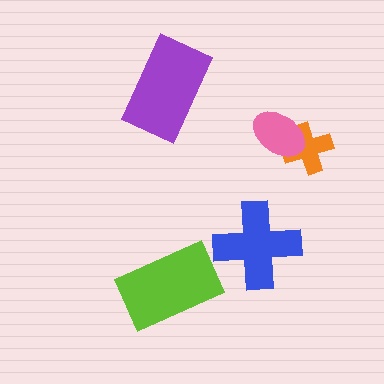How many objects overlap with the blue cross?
0 objects overlap with the blue cross.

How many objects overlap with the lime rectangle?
0 objects overlap with the lime rectangle.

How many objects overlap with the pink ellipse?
1 object overlaps with the pink ellipse.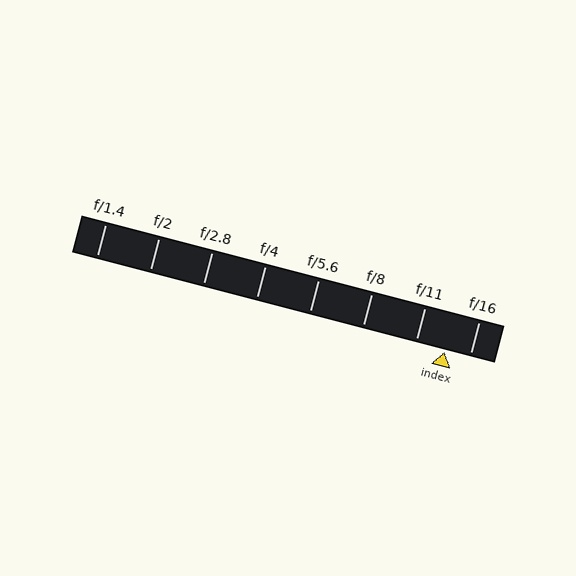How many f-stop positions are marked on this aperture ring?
There are 8 f-stop positions marked.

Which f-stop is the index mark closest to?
The index mark is closest to f/16.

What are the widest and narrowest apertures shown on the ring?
The widest aperture shown is f/1.4 and the narrowest is f/16.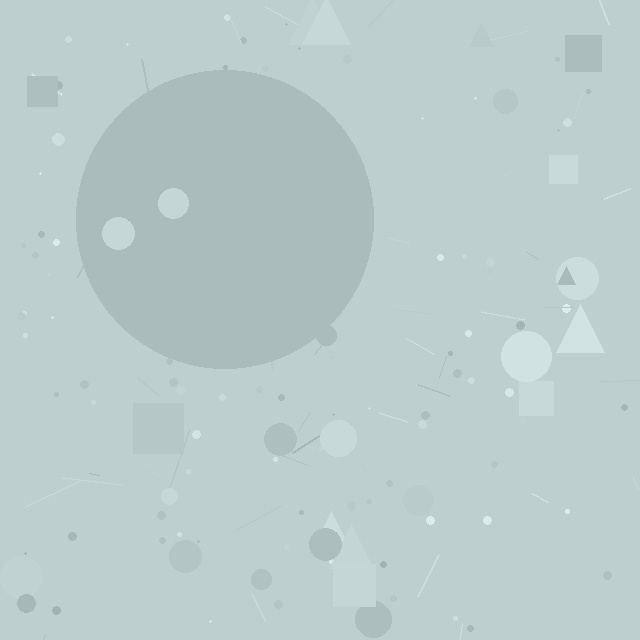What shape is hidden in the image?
A circle is hidden in the image.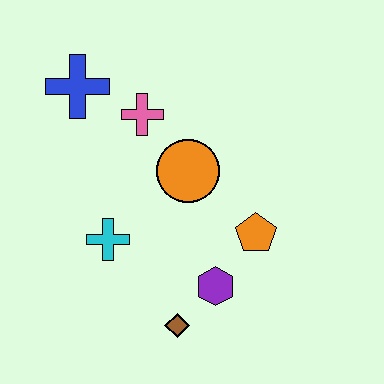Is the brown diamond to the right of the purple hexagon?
No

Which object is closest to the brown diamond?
The purple hexagon is closest to the brown diamond.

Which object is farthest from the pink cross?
The brown diamond is farthest from the pink cross.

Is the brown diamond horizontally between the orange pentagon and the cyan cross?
Yes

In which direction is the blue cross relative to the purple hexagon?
The blue cross is above the purple hexagon.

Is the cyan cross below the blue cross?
Yes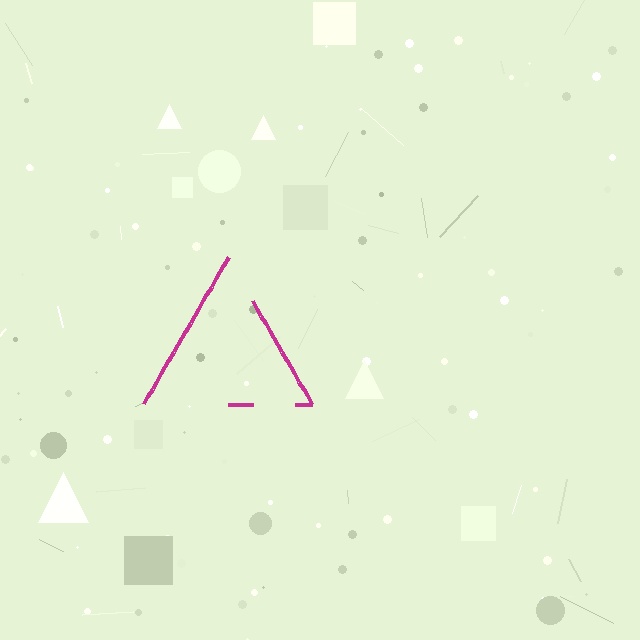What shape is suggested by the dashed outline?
The dashed outline suggests a triangle.